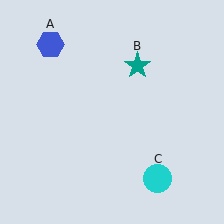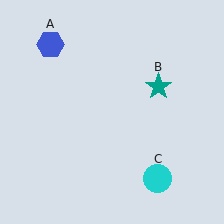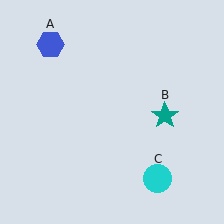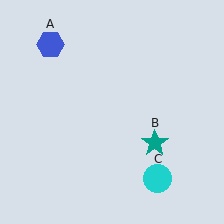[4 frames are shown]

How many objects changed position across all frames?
1 object changed position: teal star (object B).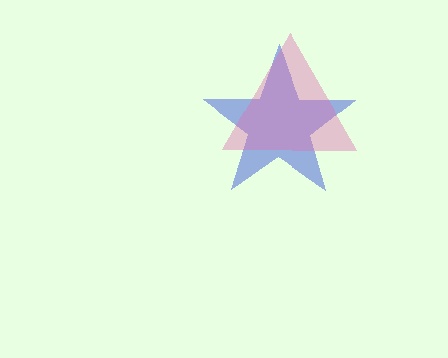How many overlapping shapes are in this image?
There are 2 overlapping shapes in the image.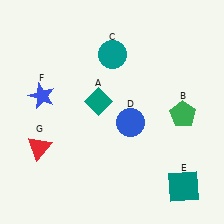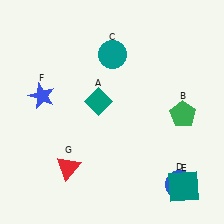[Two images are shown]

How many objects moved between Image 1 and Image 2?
2 objects moved between the two images.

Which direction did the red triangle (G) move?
The red triangle (G) moved right.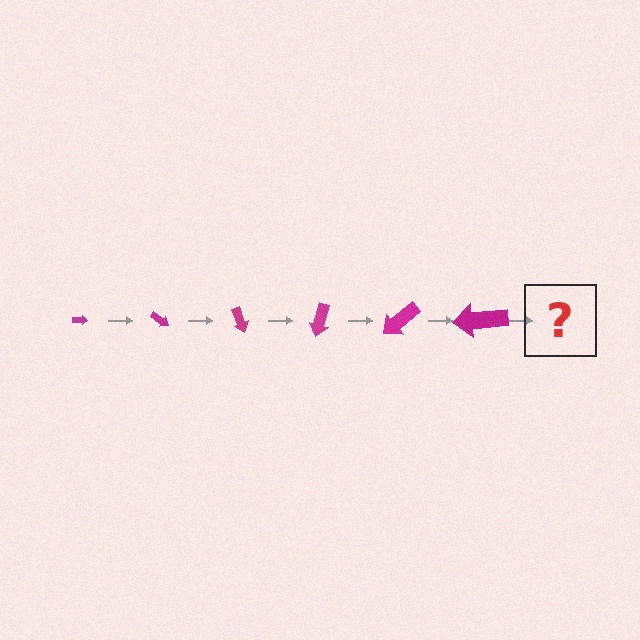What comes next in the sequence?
The next element should be an arrow, larger than the previous one and rotated 210 degrees from the start.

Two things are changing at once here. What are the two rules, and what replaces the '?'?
The two rules are that the arrow grows larger each step and it rotates 35 degrees each step. The '?' should be an arrow, larger than the previous one and rotated 210 degrees from the start.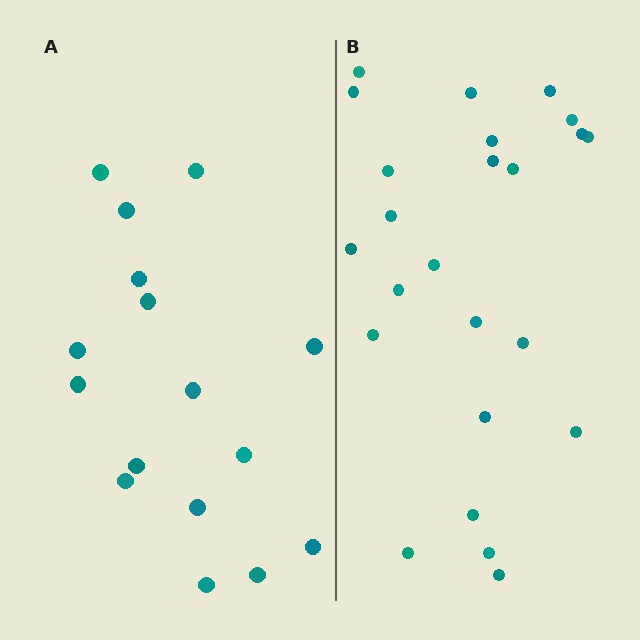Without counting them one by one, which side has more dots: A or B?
Region B (the right region) has more dots.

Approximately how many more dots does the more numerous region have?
Region B has roughly 8 or so more dots than region A.